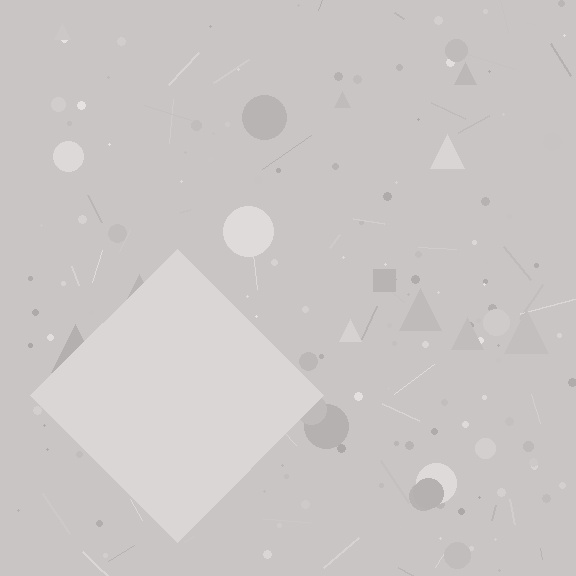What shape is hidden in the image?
A diamond is hidden in the image.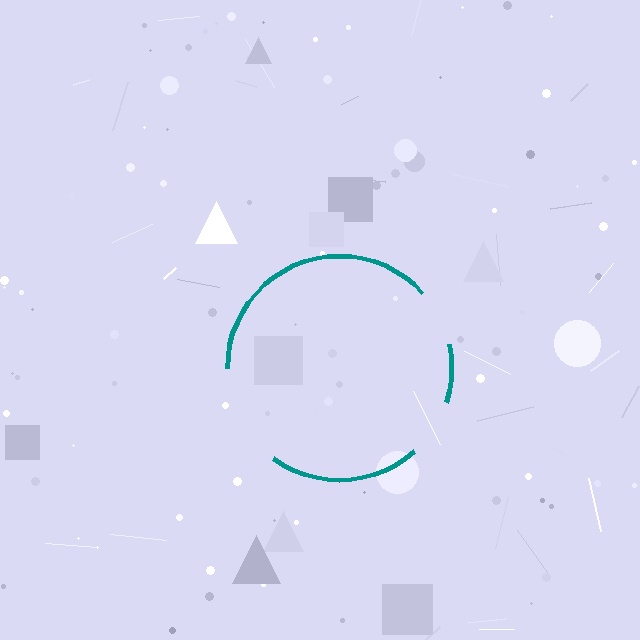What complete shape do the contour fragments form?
The contour fragments form a circle.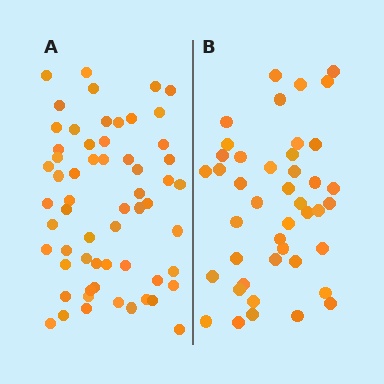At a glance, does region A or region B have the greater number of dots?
Region A (the left region) has more dots.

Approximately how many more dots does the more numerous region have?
Region A has approximately 15 more dots than region B.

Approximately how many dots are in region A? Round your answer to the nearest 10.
About 60 dots.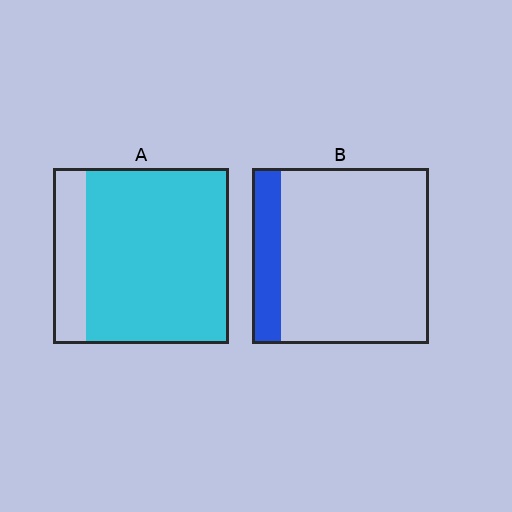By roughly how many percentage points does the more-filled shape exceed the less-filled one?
By roughly 65 percentage points (A over B).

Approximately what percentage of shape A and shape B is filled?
A is approximately 80% and B is approximately 15%.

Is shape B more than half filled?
No.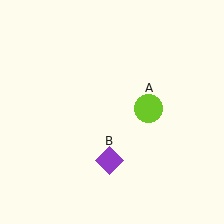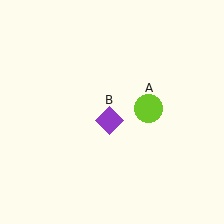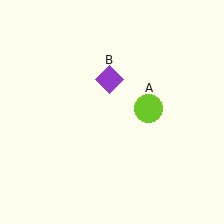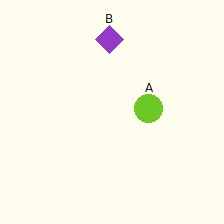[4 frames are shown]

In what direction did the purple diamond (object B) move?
The purple diamond (object B) moved up.